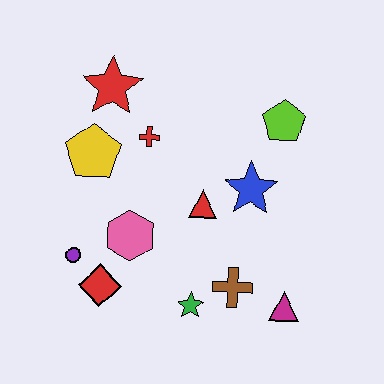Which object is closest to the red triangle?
The blue star is closest to the red triangle.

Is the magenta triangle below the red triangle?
Yes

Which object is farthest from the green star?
The red star is farthest from the green star.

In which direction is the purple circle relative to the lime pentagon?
The purple circle is to the left of the lime pentagon.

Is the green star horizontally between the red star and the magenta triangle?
Yes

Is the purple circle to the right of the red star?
No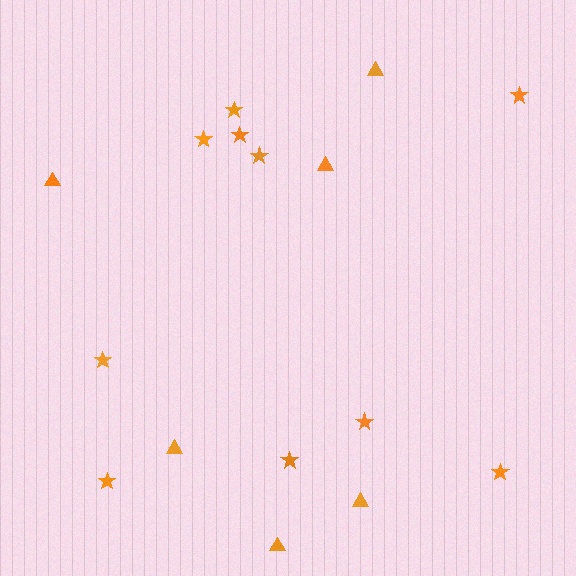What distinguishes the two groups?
There are 2 groups: one group of triangles (6) and one group of stars (10).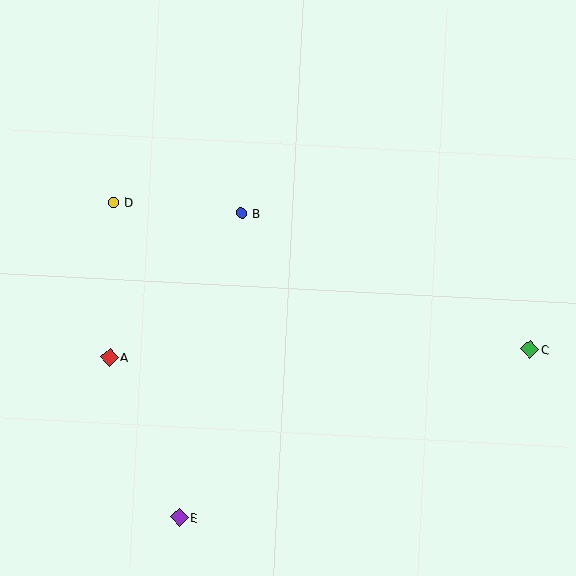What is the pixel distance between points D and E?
The distance between D and E is 322 pixels.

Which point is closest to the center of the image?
Point B at (241, 213) is closest to the center.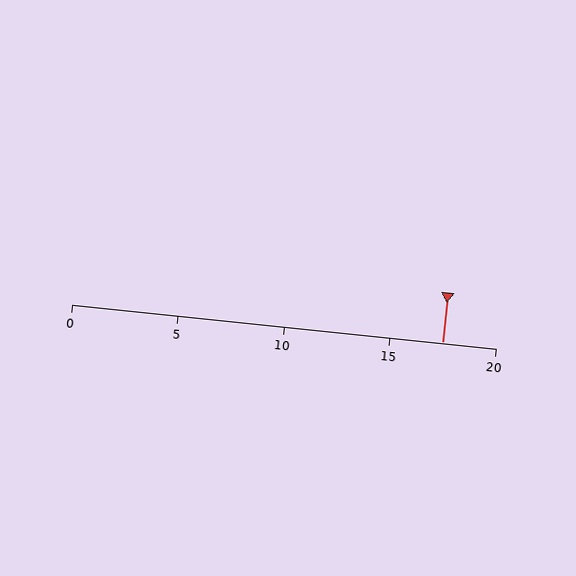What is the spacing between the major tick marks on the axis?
The major ticks are spaced 5 apart.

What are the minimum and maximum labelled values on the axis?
The axis runs from 0 to 20.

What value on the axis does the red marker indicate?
The marker indicates approximately 17.5.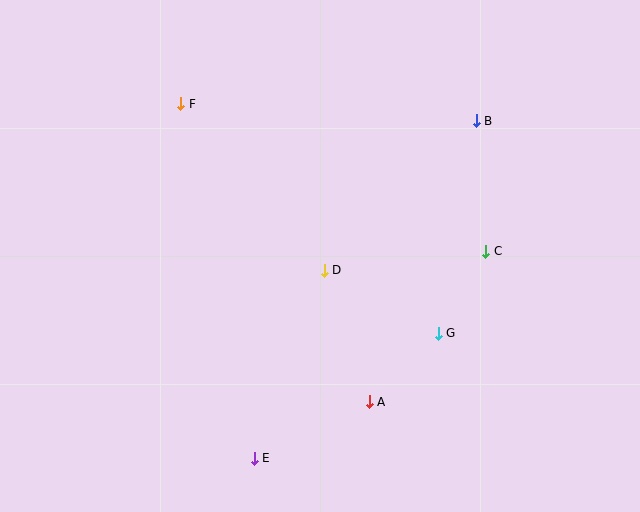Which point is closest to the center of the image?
Point D at (324, 270) is closest to the center.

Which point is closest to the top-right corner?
Point B is closest to the top-right corner.